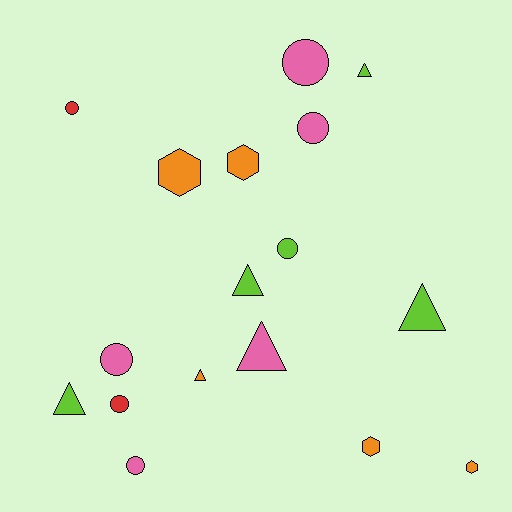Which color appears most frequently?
Orange, with 5 objects.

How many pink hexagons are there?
There are no pink hexagons.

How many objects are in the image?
There are 17 objects.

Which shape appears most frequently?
Circle, with 7 objects.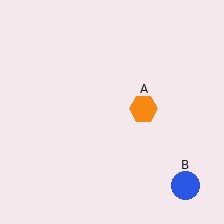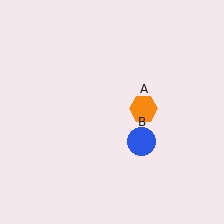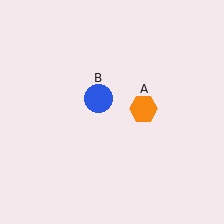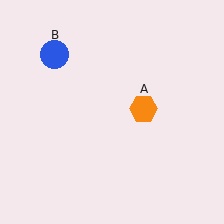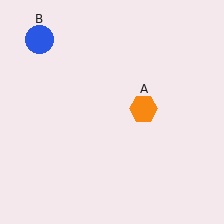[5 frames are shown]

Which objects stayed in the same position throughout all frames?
Orange hexagon (object A) remained stationary.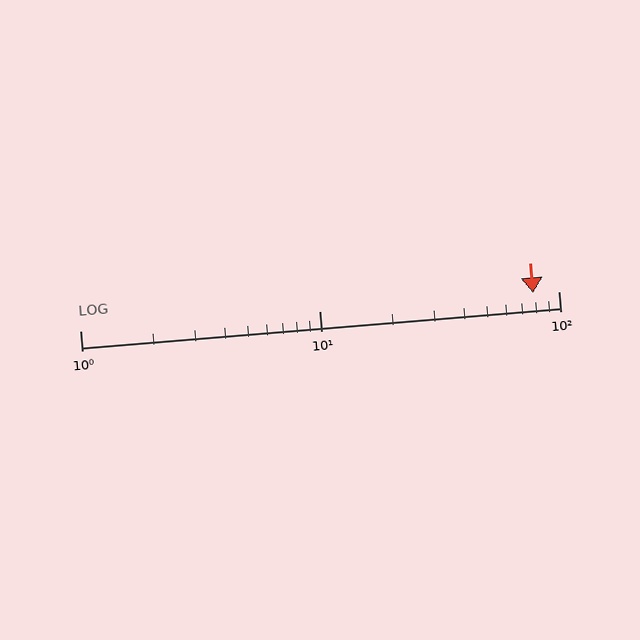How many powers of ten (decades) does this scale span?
The scale spans 2 decades, from 1 to 100.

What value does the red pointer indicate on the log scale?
The pointer indicates approximately 78.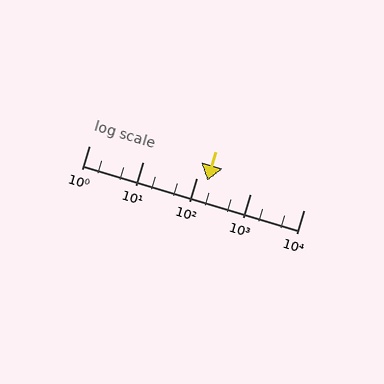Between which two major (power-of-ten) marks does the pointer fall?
The pointer is between 100 and 1000.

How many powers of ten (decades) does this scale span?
The scale spans 4 decades, from 1 to 10000.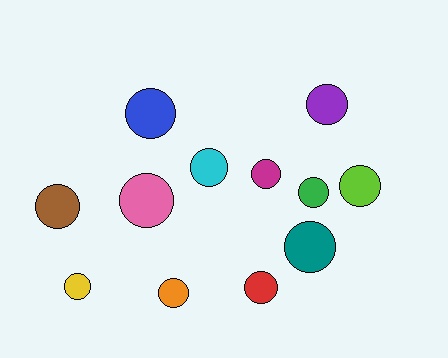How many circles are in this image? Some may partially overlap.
There are 12 circles.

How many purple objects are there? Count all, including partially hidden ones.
There is 1 purple object.